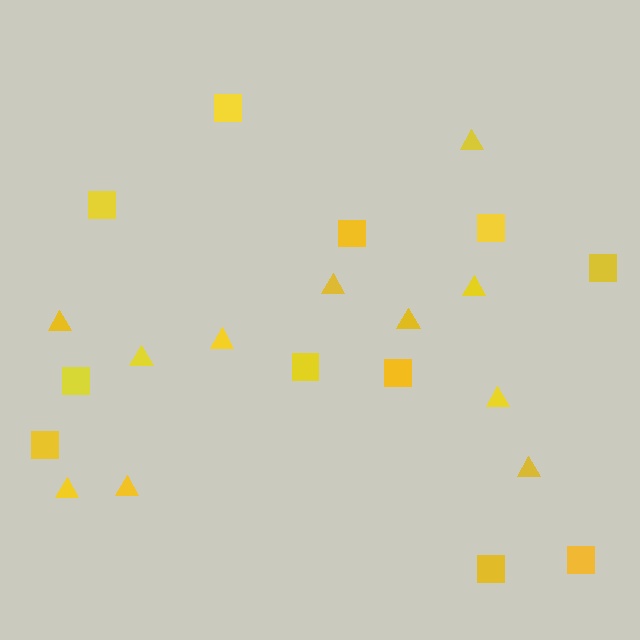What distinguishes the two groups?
There are 2 groups: one group of triangles (11) and one group of squares (11).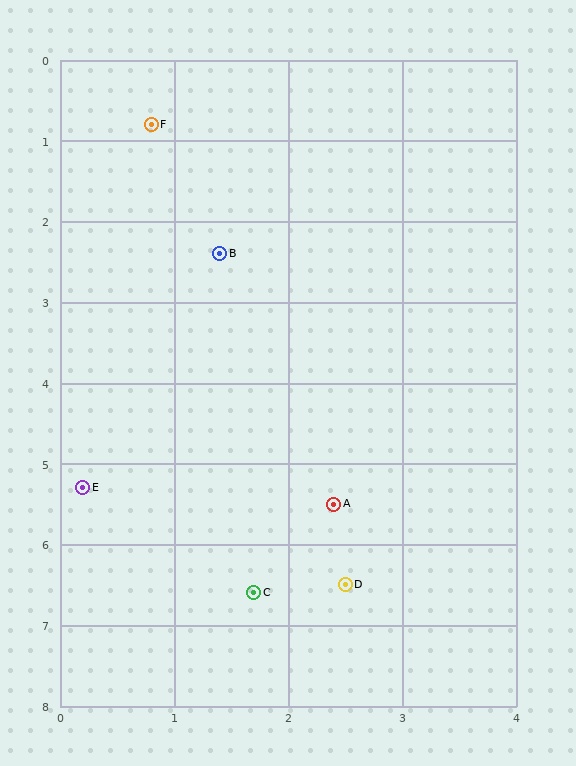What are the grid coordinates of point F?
Point F is at approximately (0.8, 0.8).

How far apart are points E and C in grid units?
Points E and C are about 2.0 grid units apart.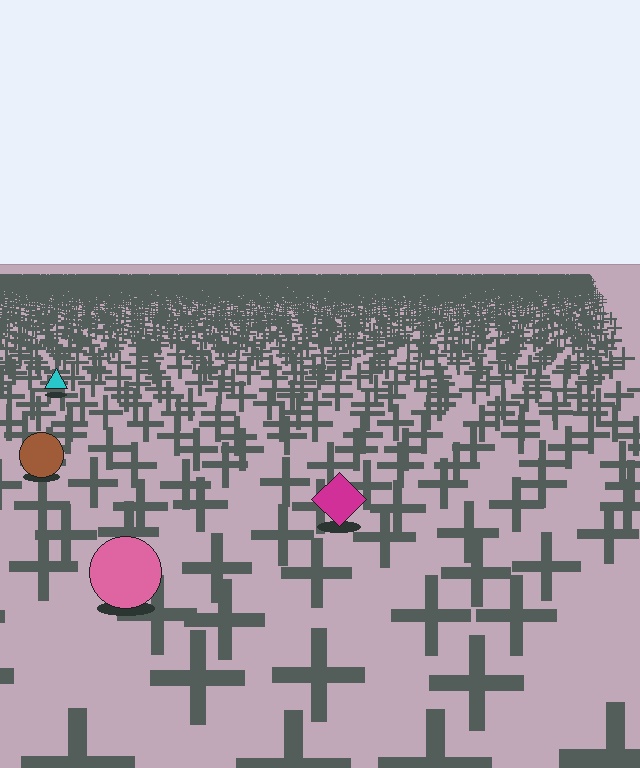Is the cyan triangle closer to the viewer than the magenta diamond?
No. The magenta diamond is closer — you can tell from the texture gradient: the ground texture is coarser near it.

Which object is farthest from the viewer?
The cyan triangle is farthest from the viewer. It appears smaller and the ground texture around it is denser.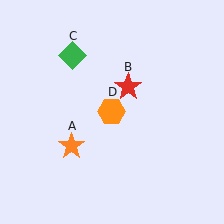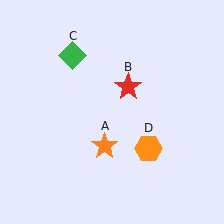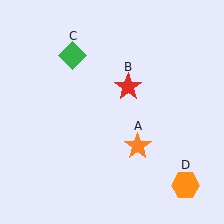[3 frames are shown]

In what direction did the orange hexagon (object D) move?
The orange hexagon (object D) moved down and to the right.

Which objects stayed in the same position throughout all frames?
Red star (object B) and green diamond (object C) remained stationary.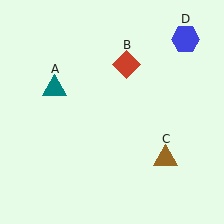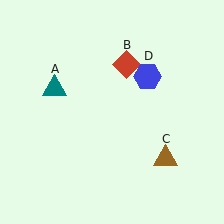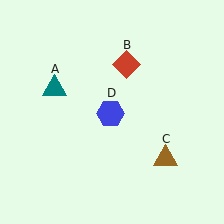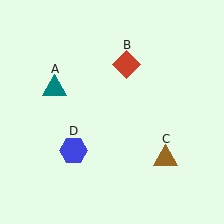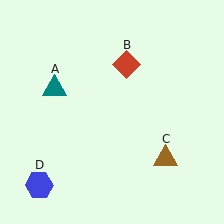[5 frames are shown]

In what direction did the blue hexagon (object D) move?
The blue hexagon (object D) moved down and to the left.